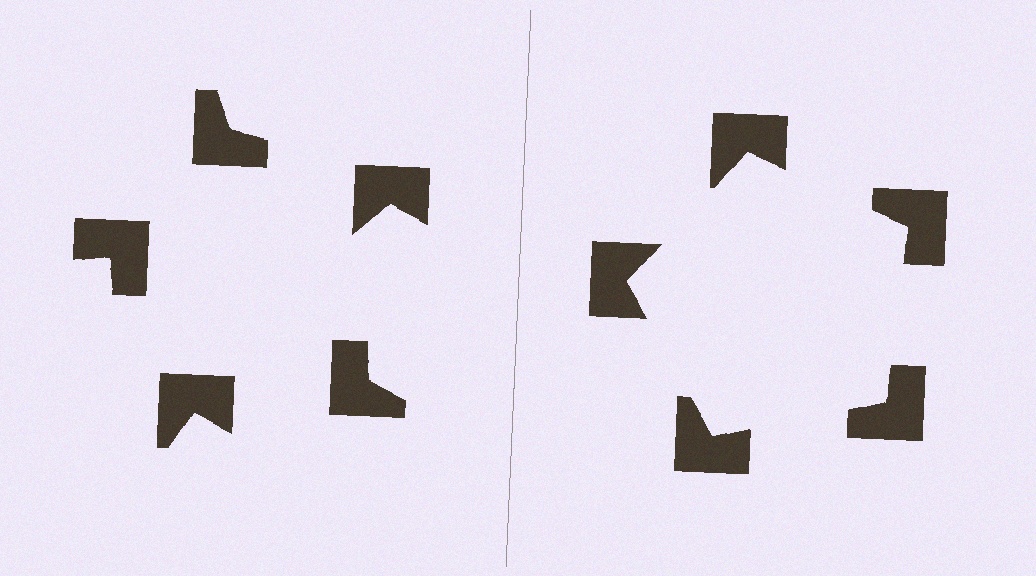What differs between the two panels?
The notched squares are positioned identically on both sides; only the wedge orientations differ. On the right they align to a pentagon; on the left they are misaligned.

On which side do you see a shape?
An illusory pentagon appears on the right side. On the left side the wedge cuts are rotated, so no coherent shape forms.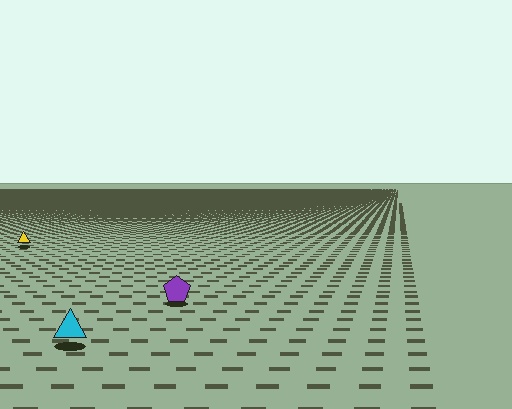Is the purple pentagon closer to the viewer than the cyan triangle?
No. The cyan triangle is closer — you can tell from the texture gradient: the ground texture is coarser near it.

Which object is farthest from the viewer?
The yellow triangle is farthest from the viewer. It appears smaller and the ground texture around it is denser.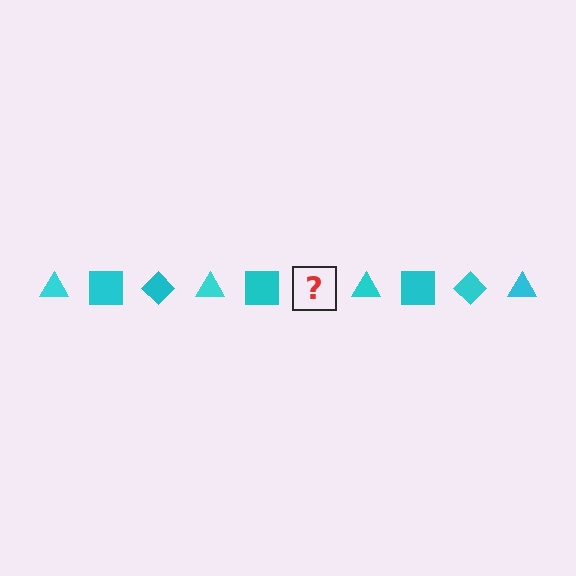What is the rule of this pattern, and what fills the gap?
The rule is that the pattern cycles through triangle, square, diamond shapes in cyan. The gap should be filled with a cyan diamond.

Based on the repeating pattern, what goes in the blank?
The blank should be a cyan diamond.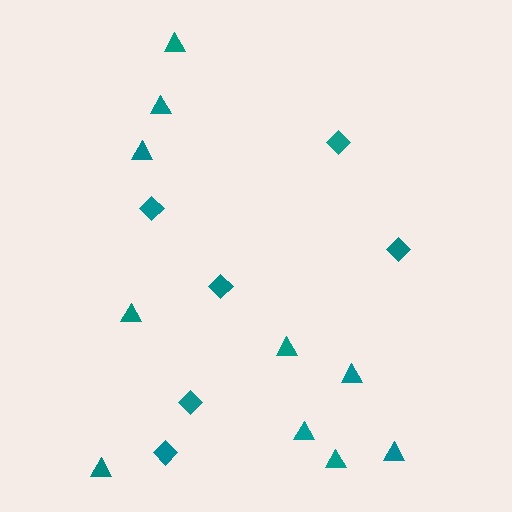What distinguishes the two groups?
There are 2 groups: one group of triangles (10) and one group of diamonds (6).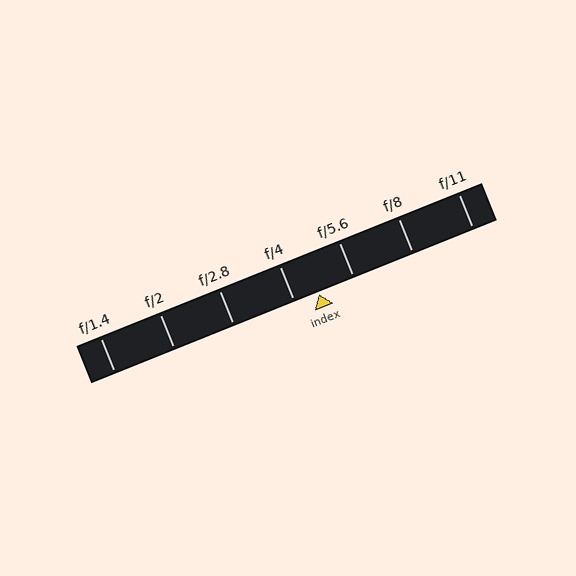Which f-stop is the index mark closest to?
The index mark is closest to f/4.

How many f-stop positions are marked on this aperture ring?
There are 7 f-stop positions marked.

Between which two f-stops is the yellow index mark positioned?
The index mark is between f/4 and f/5.6.